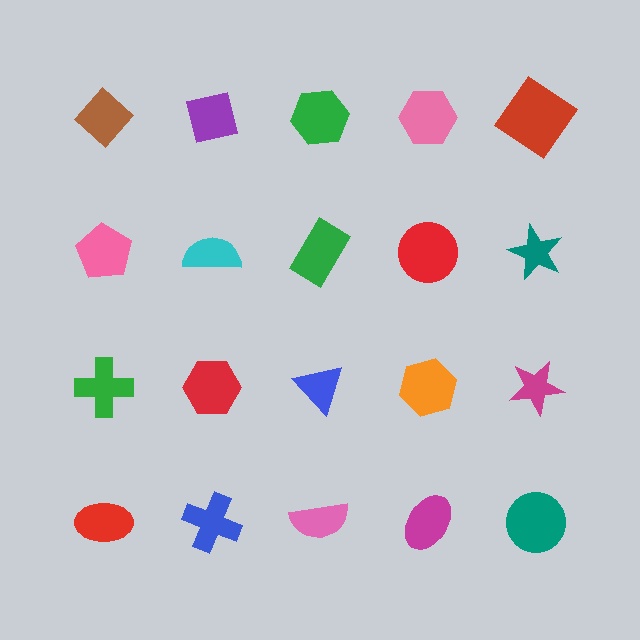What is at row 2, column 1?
A pink pentagon.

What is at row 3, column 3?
A blue triangle.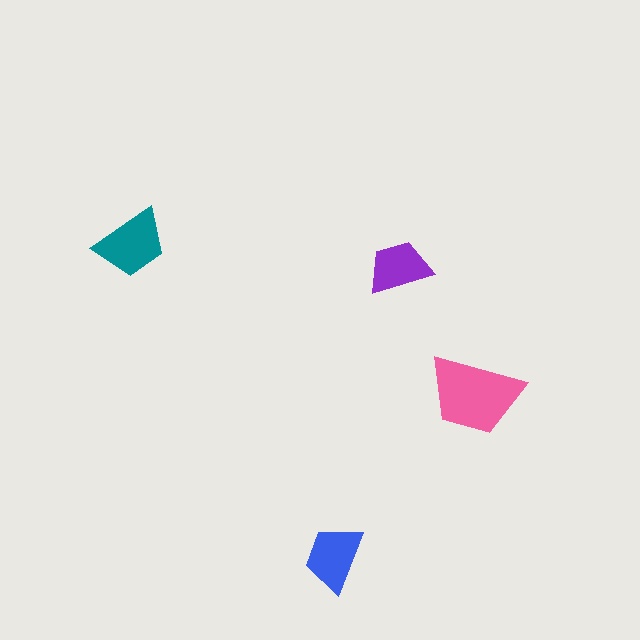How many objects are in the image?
There are 4 objects in the image.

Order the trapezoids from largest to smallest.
the pink one, the teal one, the blue one, the purple one.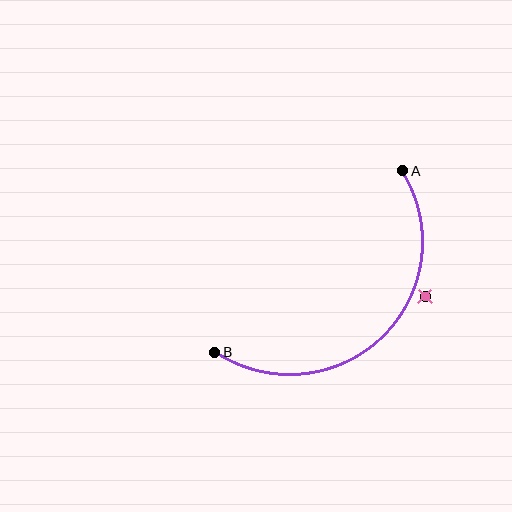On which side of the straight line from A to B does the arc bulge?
The arc bulges below and to the right of the straight line connecting A and B.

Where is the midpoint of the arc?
The arc midpoint is the point on the curve farthest from the straight line joining A and B. It sits below and to the right of that line.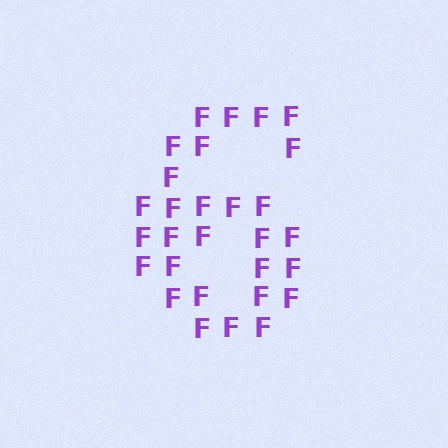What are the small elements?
The small elements are letter F's.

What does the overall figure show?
The overall figure shows the digit 6.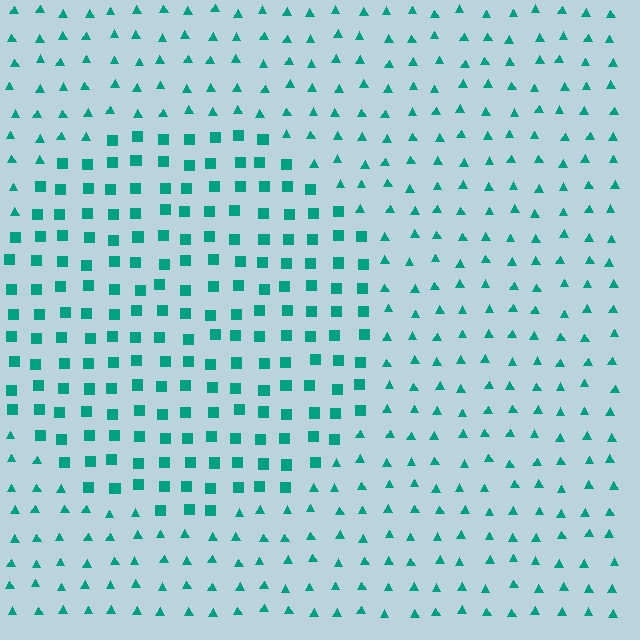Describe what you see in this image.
The image is filled with small teal elements arranged in a uniform grid. A circle-shaped region contains squares, while the surrounding area contains triangles. The boundary is defined purely by the change in element shape.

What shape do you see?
I see a circle.